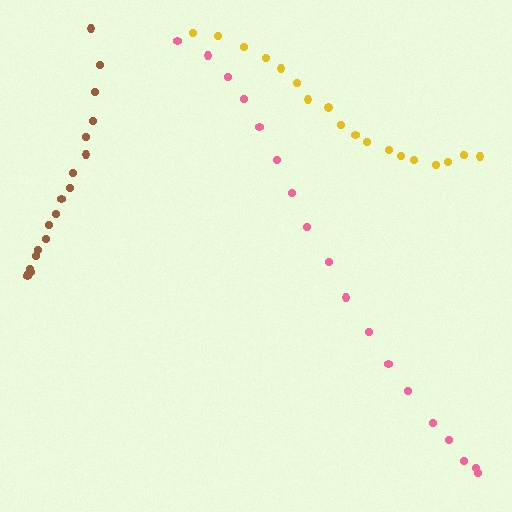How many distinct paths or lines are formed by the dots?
There are 3 distinct paths.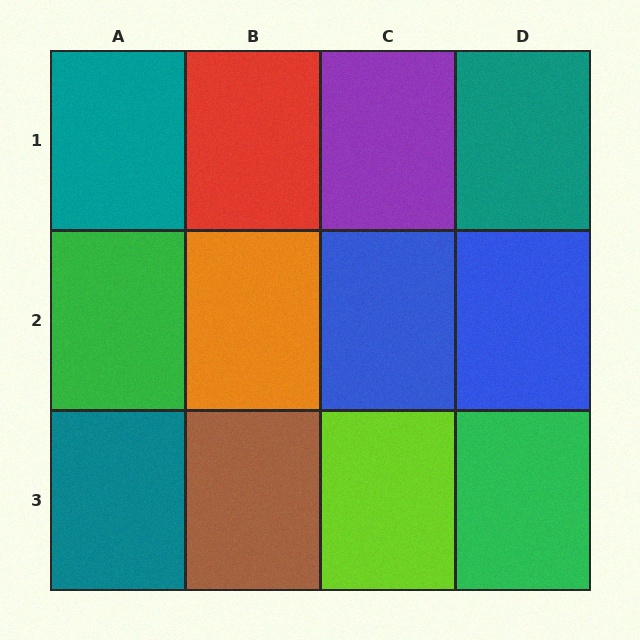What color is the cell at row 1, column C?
Purple.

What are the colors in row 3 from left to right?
Teal, brown, lime, green.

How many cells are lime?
1 cell is lime.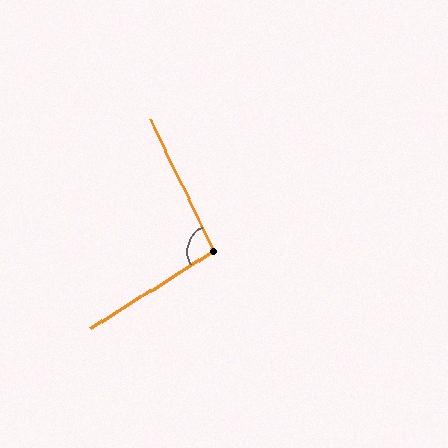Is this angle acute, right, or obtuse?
It is obtuse.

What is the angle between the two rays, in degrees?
Approximately 97 degrees.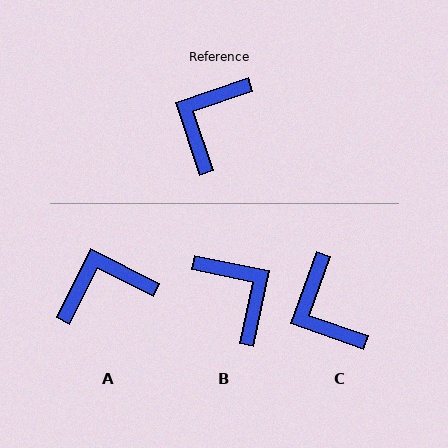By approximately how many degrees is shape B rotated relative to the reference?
Approximately 120 degrees clockwise.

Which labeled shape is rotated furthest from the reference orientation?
B, about 120 degrees away.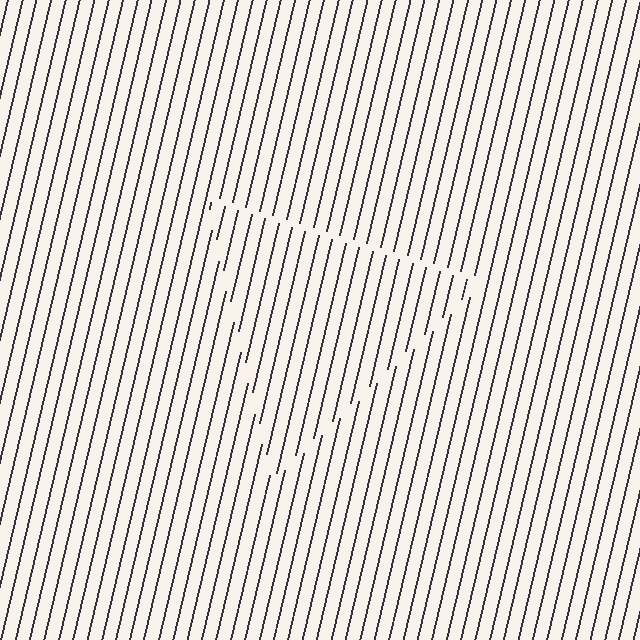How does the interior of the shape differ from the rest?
The interior of the shape contains the same grating, shifted by half a period — the contour is defined by the phase discontinuity where line-ends from the inner and outer gratings abut.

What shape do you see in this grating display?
An illusory triangle. The interior of the shape contains the same grating, shifted by half a period — the contour is defined by the phase discontinuity where line-ends from the inner and outer gratings abut.